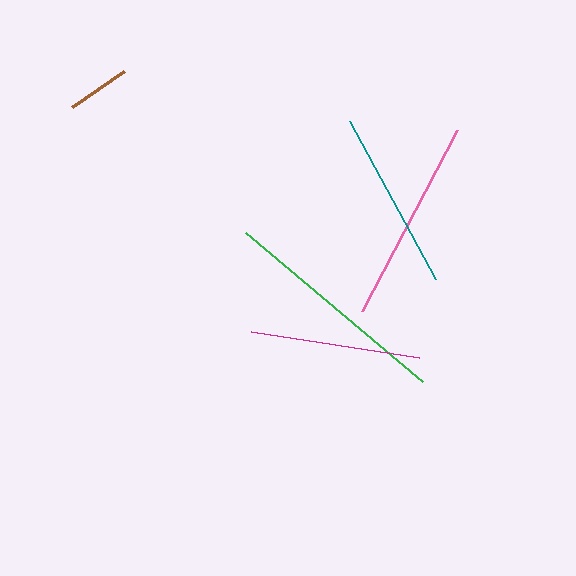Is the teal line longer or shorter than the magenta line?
The teal line is longer than the magenta line.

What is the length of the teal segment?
The teal segment is approximately 180 pixels long.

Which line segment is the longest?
The green line is the longest at approximately 231 pixels.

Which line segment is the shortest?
The brown line is the shortest at approximately 63 pixels.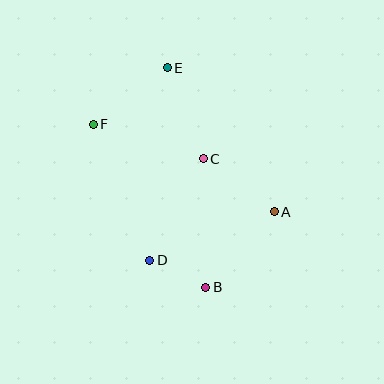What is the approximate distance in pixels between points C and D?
The distance between C and D is approximately 114 pixels.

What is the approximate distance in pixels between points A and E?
The distance between A and E is approximately 179 pixels.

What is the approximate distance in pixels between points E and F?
The distance between E and F is approximately 93 pixels.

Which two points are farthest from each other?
Points B and E are farthest from each other.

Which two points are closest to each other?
Points B and D are closest to each other.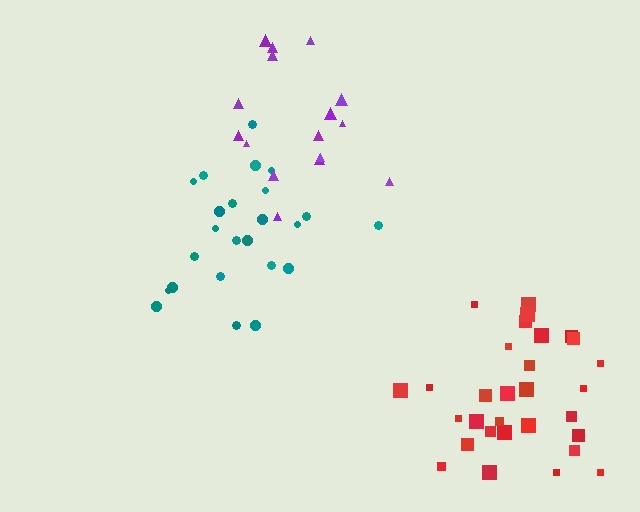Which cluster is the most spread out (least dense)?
Purple.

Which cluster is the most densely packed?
Teal.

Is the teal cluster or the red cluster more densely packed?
Teal.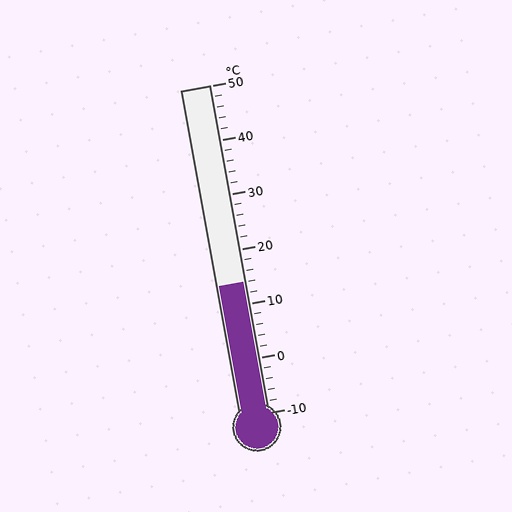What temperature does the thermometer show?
The thermometer shows approximately 14°C.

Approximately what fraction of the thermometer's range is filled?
The thermometer is filled to approximately 40% of its range.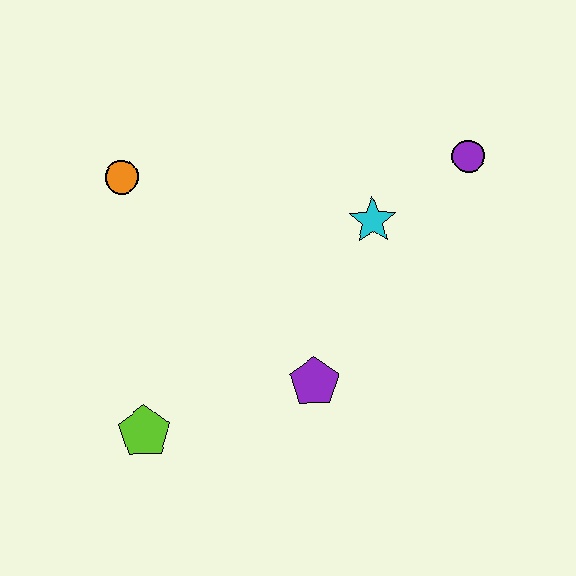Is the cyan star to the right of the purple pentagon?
Yes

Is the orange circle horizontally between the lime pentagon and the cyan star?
No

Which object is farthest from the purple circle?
The lime pentagon is farthest from the purple circle.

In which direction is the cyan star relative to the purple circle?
The cyan star is to the left of the purple circle.